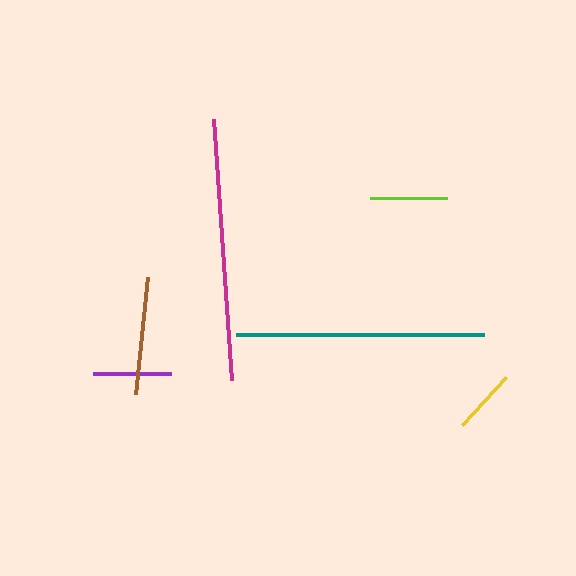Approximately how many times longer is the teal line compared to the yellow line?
The teal line is approximately 3.8 times the length of the yellow line.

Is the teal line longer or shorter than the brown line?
The teal line is longer than the brown line.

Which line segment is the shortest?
The yellow line is the shortest at approximately 65 pixels.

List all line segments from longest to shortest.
From longest to shortest: magenta, teal, brown, purple, lime, yellow.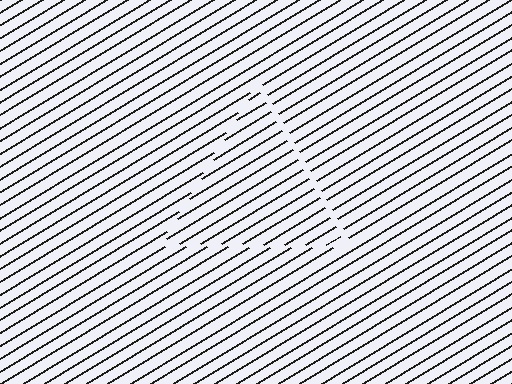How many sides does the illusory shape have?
3 sides — the line-ends trace a triangle.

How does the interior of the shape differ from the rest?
The interior of the shape contains the same grating, shifted by half a period — the contour is defined by the phase discontinuity where line-ends from the inner and outer gratings abut.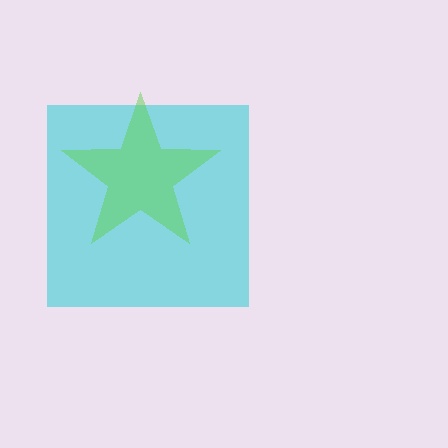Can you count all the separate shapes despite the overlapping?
Yes, there are 2 separate shapes.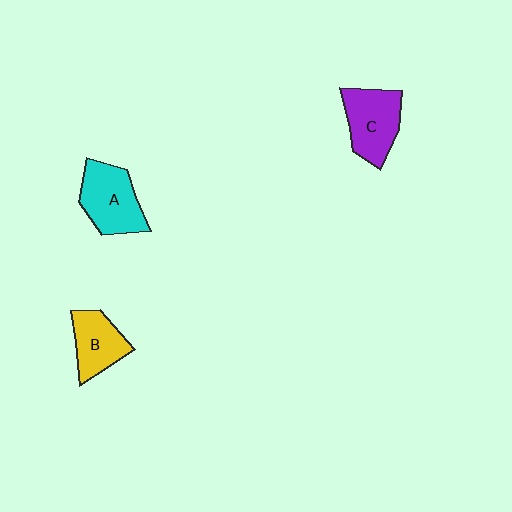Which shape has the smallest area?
Shape B (yellow).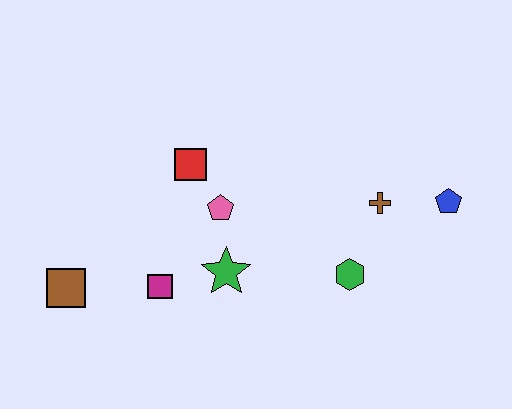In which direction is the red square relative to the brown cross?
The red square is to the left of the brown cross.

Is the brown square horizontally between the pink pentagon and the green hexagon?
No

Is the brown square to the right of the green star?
No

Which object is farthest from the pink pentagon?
The blue pentagon is farthest from the pink pentagon.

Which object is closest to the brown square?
The magenta square is closest to the brown square.